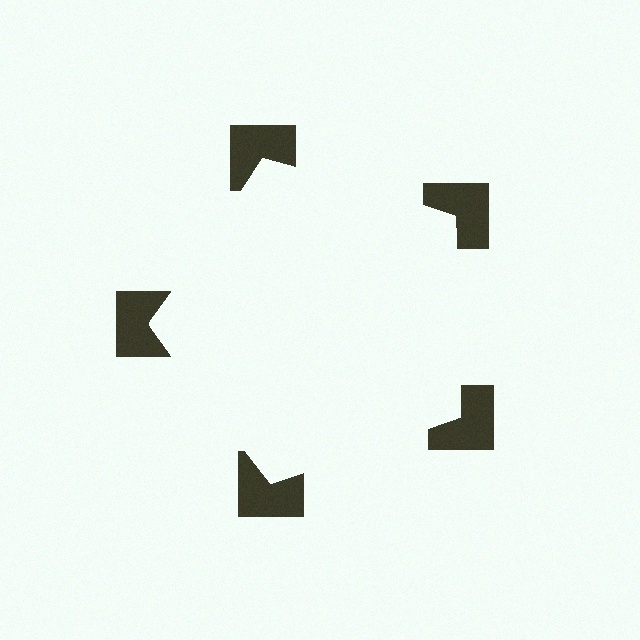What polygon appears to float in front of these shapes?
An illusory pentagon — its edges are inferred from the aligned wedge cuts in the notched squares, not physically drawn.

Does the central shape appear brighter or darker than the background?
It typically appears slightly brighter than the background, even though no actual brightness change is drawn.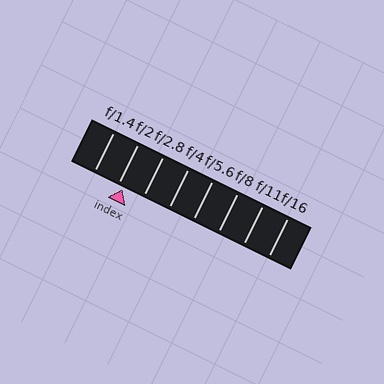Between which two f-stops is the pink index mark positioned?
The index mark is between f/2 and f/2.8.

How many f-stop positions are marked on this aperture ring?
There are 8 f-stop positions marked.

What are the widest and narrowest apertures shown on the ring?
The widest aperture shown is f/1.4 and the narrowest is f/16.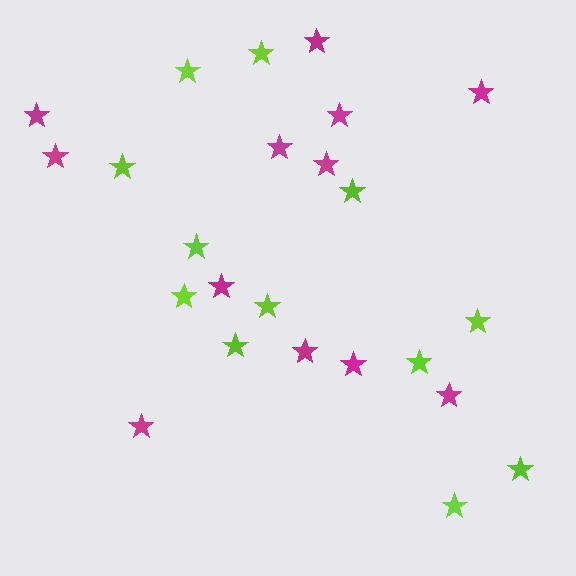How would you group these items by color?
There are 2 groups: one group of magenta stars (12) and one group of lime stars (12).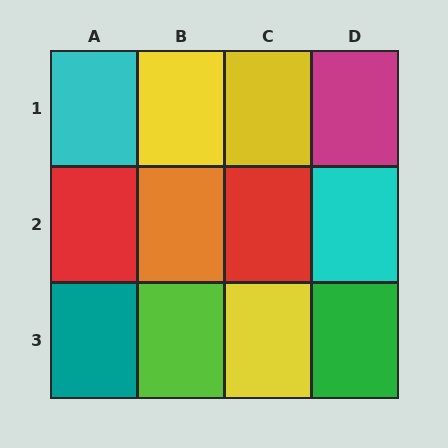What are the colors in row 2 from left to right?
Red, orange, red, cyan.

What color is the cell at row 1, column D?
Magenta.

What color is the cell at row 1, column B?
Yellow.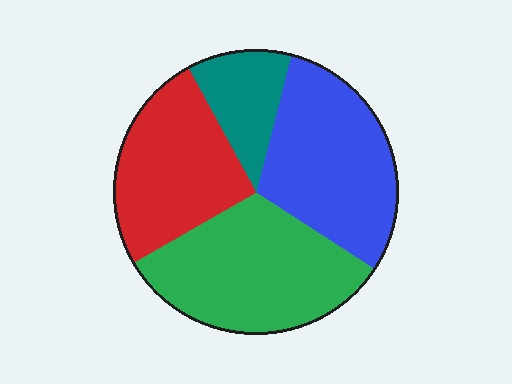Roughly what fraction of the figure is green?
Green takes up between a quarter and a half of the figure.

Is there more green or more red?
Green.